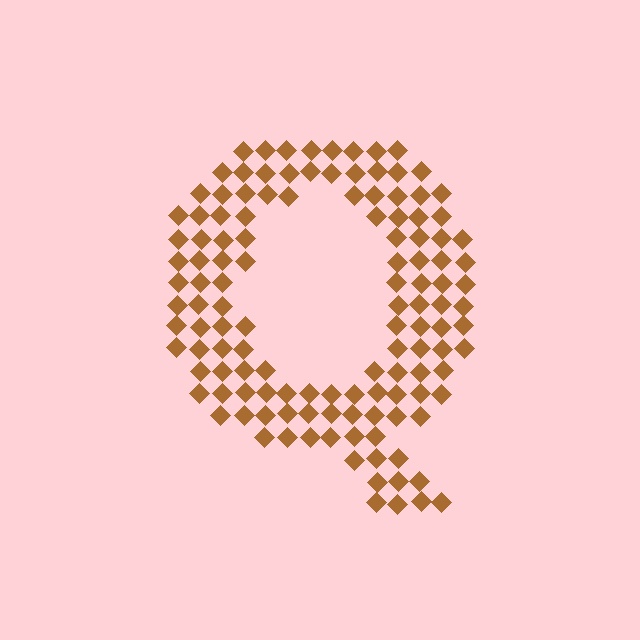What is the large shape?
The large shape is the letter Q.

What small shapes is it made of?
It is made of small diamonds.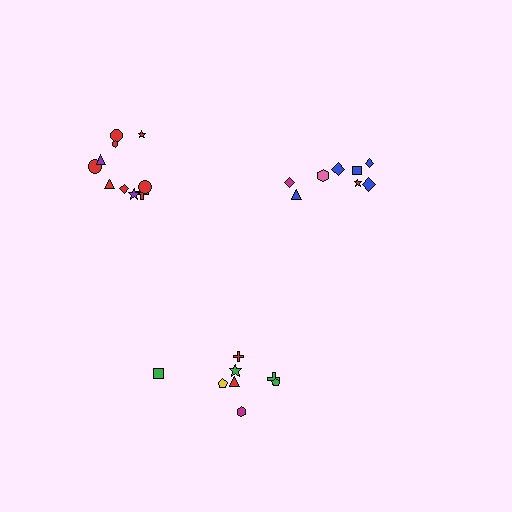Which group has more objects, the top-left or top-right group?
The top-left group.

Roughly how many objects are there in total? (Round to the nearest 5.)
Roughly 25 objects in total.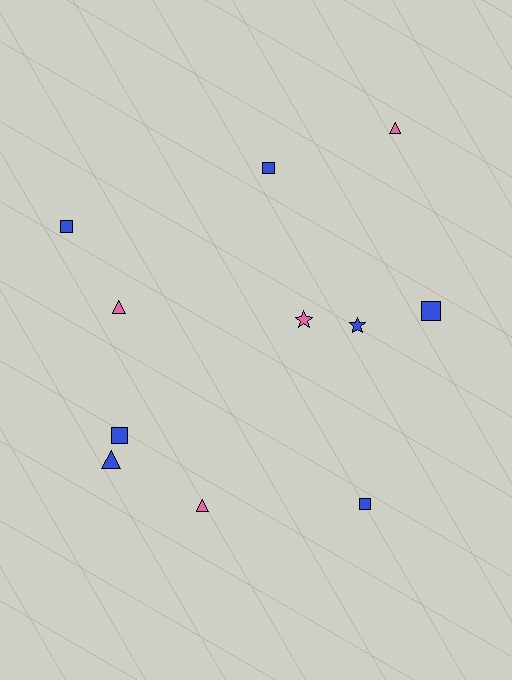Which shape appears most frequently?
Square, with 5 objects.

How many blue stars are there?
There is 1 blue star.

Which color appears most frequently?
Blue, with 7 objects.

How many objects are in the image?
There are 11 objects.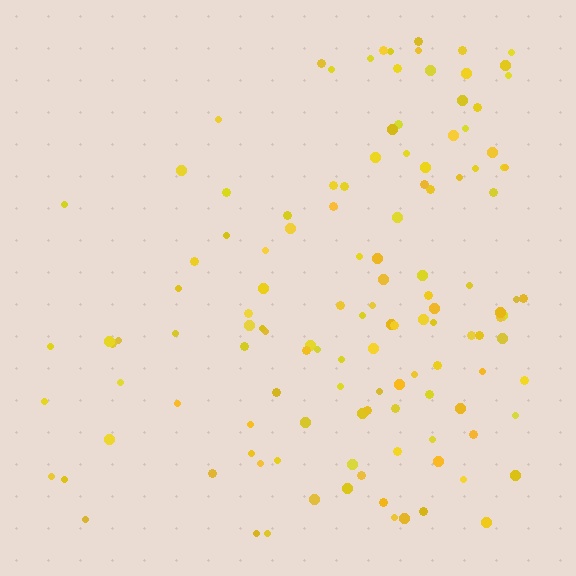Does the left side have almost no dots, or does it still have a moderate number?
Still a moderate number, just noticeably fewer than the right.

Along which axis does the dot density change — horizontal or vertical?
Horizontal.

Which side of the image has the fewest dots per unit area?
The left.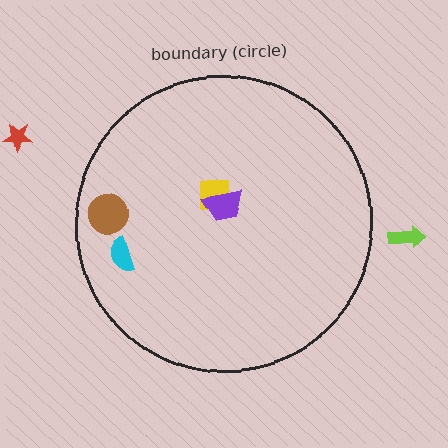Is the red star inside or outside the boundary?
Outside.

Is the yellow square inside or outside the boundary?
Inside.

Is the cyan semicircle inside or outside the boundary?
Inside.